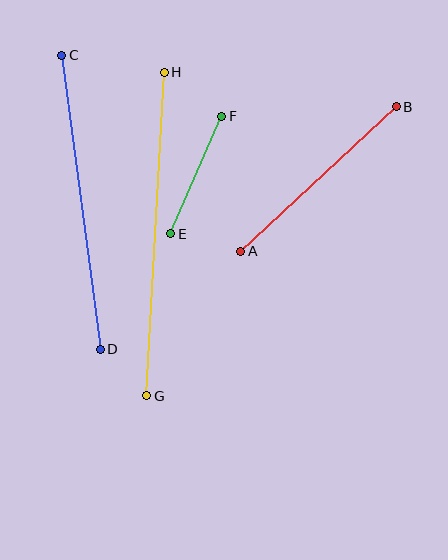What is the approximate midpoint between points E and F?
The midpoint is at approximately (196, 175) pixels.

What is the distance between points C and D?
The distance is approximately 296 pixels.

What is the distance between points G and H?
The distance is approximately 324 pixels.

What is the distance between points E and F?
The distance is approximately 128 pixels.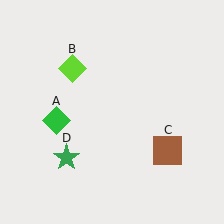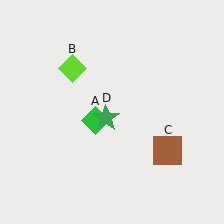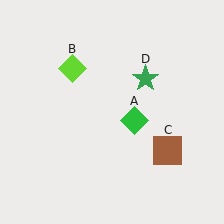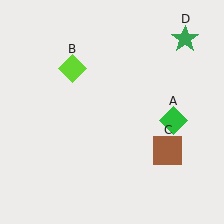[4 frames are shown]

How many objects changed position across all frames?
2 objects changed position: green diamond (object A), green star (object D).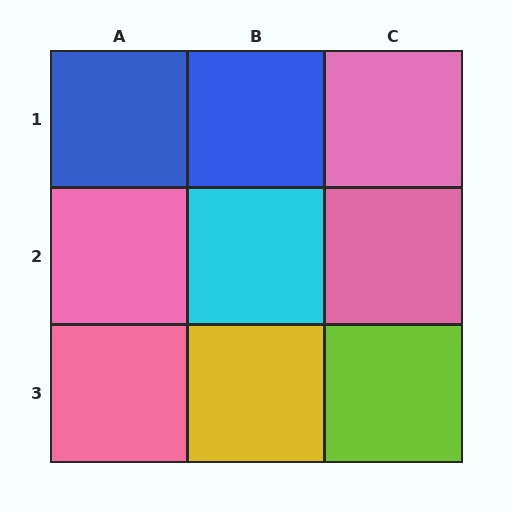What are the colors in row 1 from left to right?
Blue, blue, pink.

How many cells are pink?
4 cells are pink.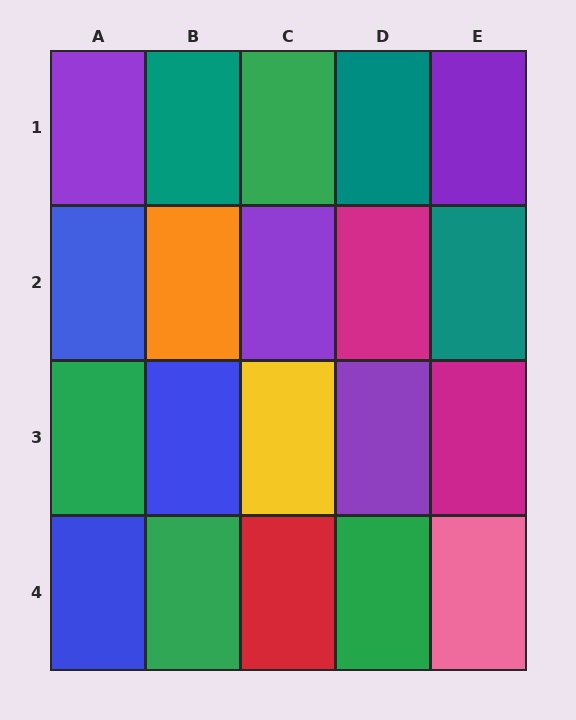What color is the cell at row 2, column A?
Blue.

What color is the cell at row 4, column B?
Green.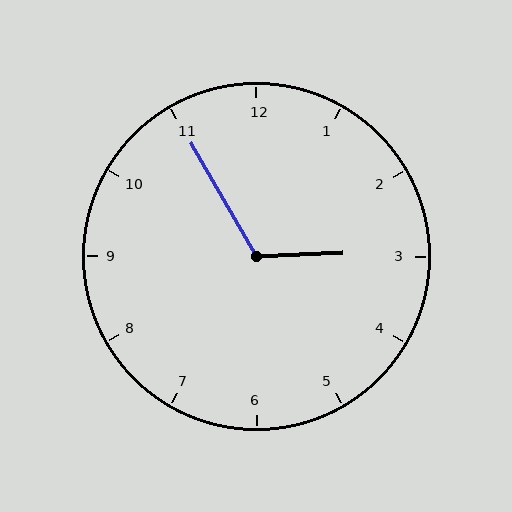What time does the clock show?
2:55.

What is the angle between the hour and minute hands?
Approximately 118 degrees.